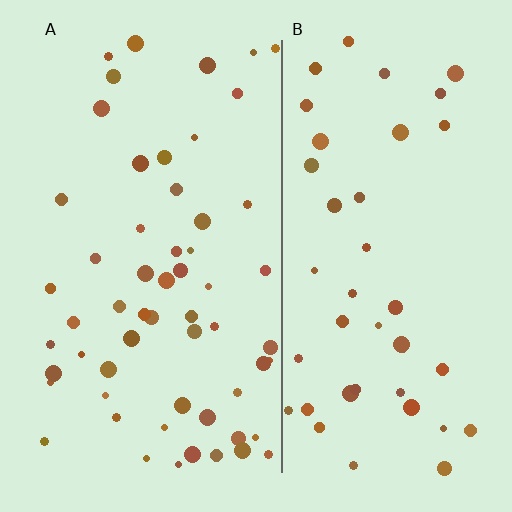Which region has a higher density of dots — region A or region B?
A (the left).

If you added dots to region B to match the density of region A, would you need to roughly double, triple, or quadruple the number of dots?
Approximately double.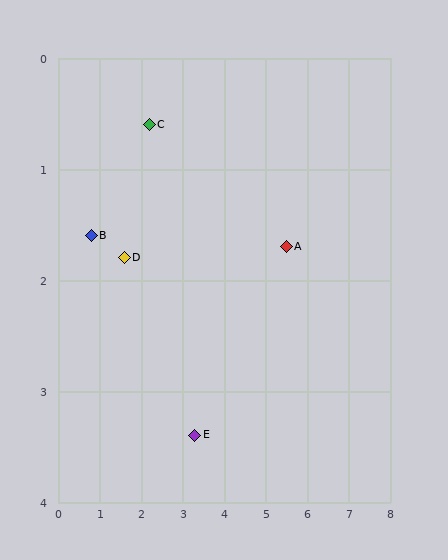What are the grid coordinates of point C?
Point C is at approximately (2.2, 0.6).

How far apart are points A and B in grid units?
Points A and B are about 4.7 grid units apart.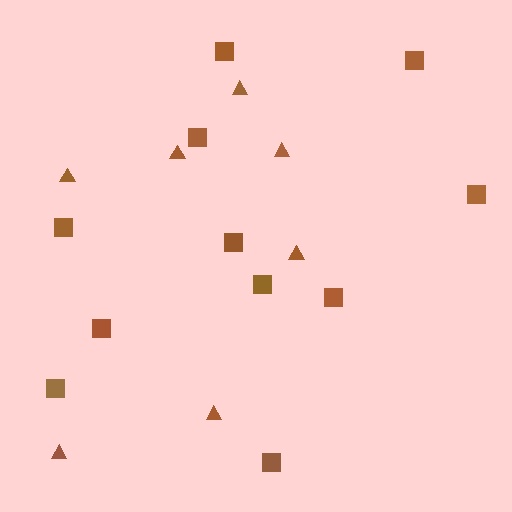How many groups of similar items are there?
There are 2 groups: one group of squares (11) and one group of triangles (7).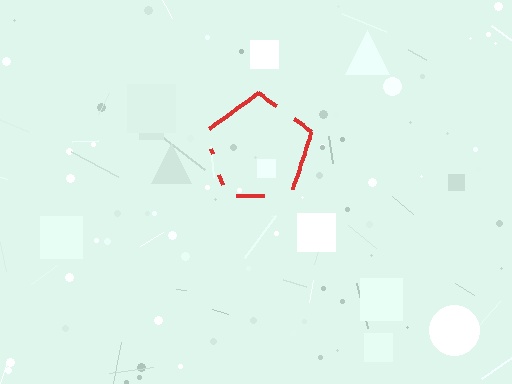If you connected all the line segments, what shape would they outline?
They would outline a pentagon.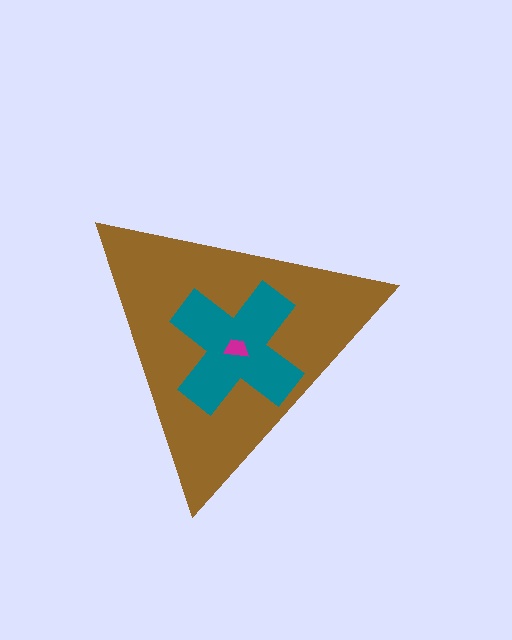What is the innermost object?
The magenta trapezoid.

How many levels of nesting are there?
3.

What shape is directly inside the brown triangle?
The teal cross.